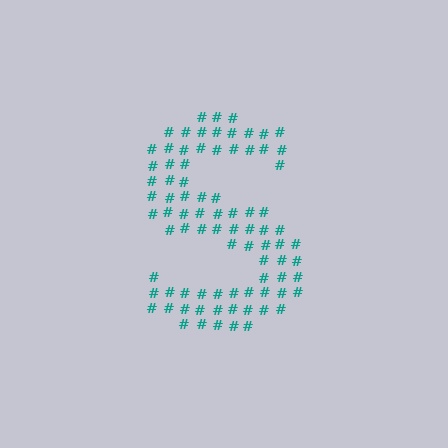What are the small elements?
The small elements are hash symbols.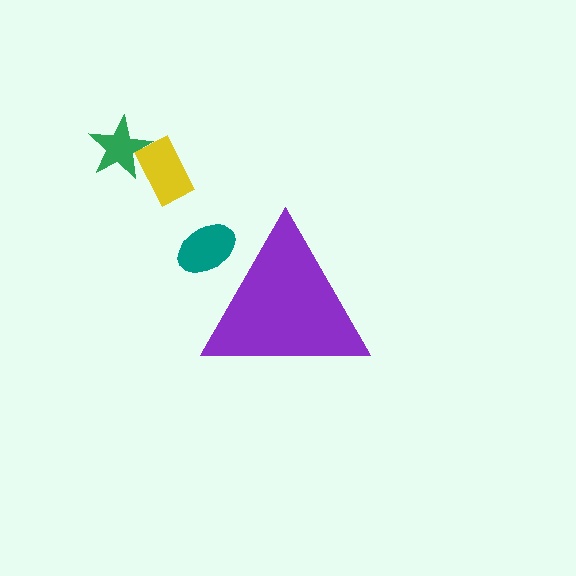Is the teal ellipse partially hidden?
Yes, the teal ellipse is partially hidden behind the purple triangle.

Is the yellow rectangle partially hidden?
No, the yellow rectangle is fully visible.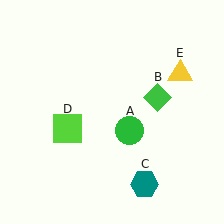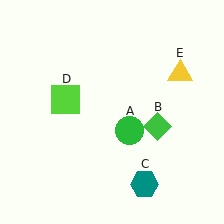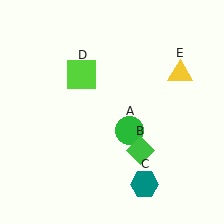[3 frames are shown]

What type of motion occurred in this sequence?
The green diamond (object B), lime square (object D) rotated clockwise around the center of the scene.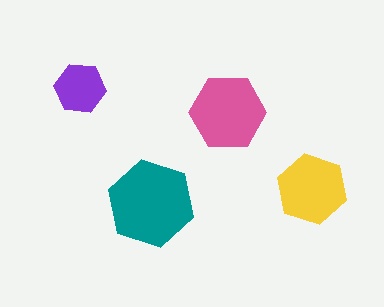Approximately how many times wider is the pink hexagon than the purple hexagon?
About 1.5 times wider.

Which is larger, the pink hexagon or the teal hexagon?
The teal one.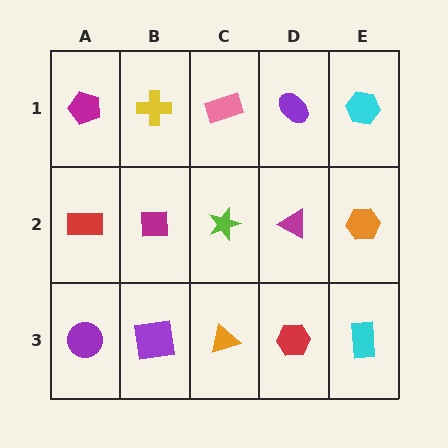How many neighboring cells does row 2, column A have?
3.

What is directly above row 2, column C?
A pink rectangle.